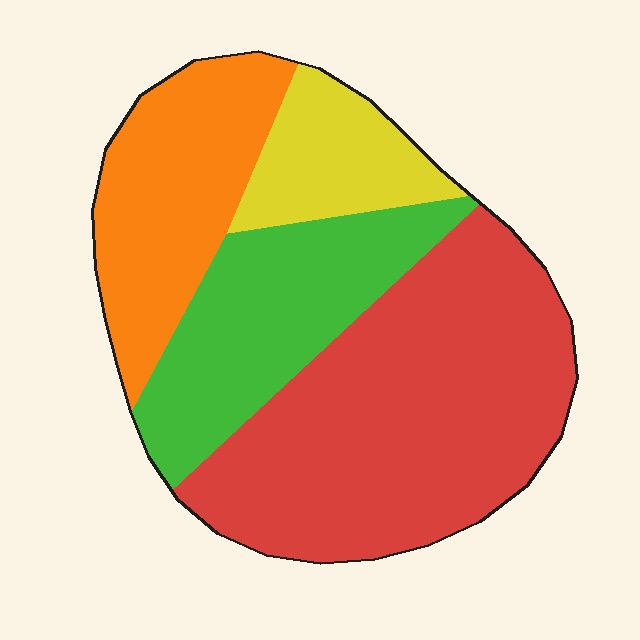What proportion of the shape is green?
Green takes up between a sixth and a third of the shape.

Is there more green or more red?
Red.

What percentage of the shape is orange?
Orange covers roughly 20% of the shape.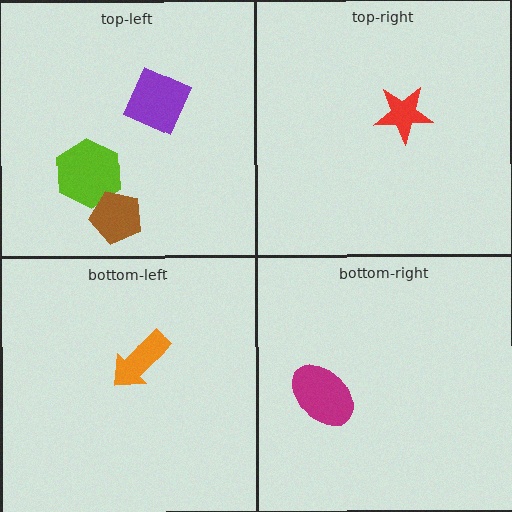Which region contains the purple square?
The top-left region.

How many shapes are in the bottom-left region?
1.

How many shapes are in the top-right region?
1.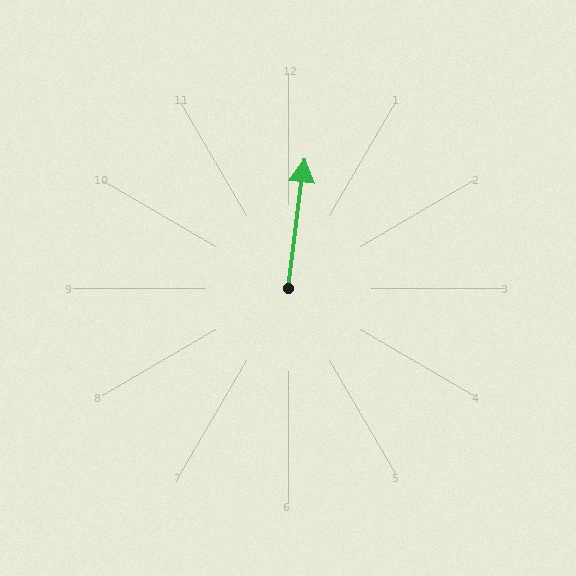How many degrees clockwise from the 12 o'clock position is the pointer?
Approximately 7 degrees.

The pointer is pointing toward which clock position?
Roughly 12 o'clock.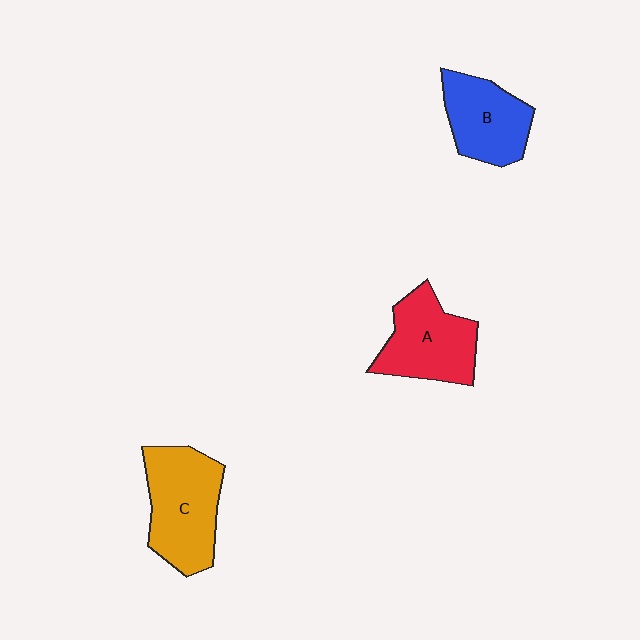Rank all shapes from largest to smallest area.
From largest to smallest: C (orange), A (red), B (blue).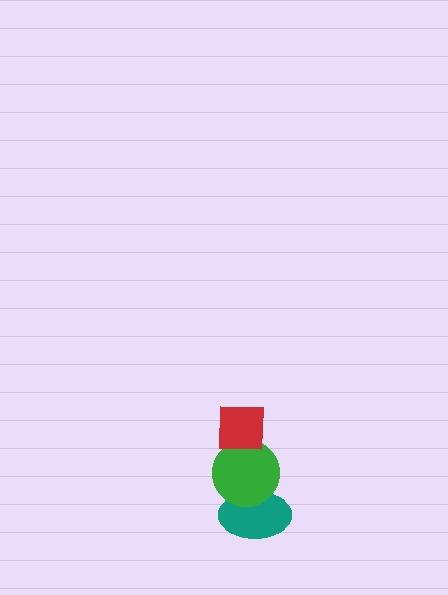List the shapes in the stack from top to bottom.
From top to bottom: the red square, the green circle, the teal ellipse.